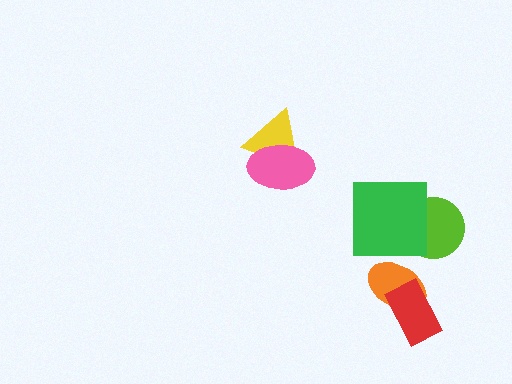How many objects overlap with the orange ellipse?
1 object overlaps with the orange ellipse.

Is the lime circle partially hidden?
Yes, it is partially covered by another shape.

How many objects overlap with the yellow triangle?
1 object overlaps with the yellow triangle.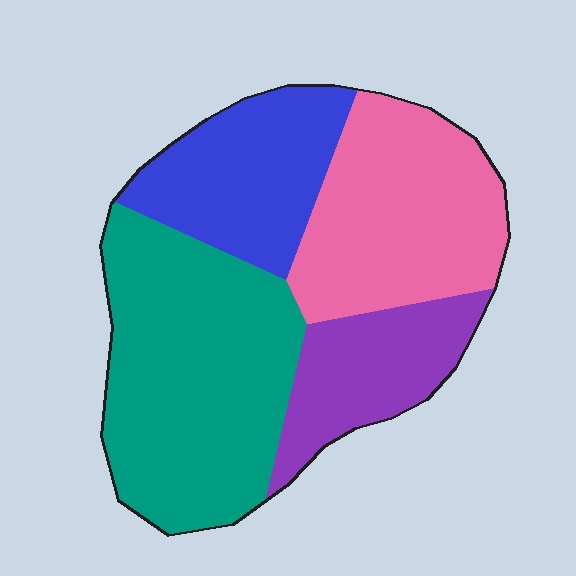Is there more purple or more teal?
Teal.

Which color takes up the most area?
Teal, at roughly 40%.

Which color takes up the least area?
Purple, at roughly 15%.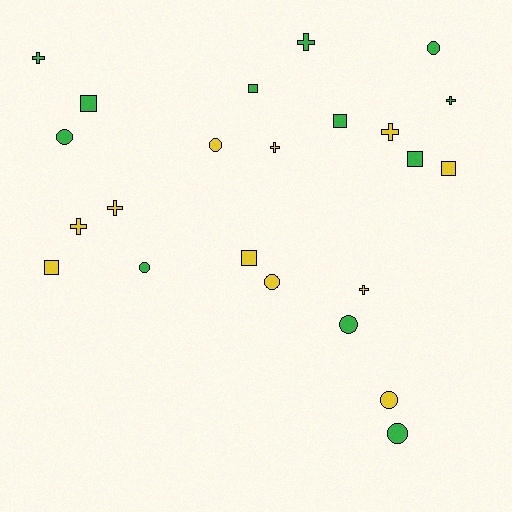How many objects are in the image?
There are 23 objects.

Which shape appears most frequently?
Cross, with 8 objects.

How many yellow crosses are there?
There are 5 yellow crosses.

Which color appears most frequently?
Green, with 12 objects.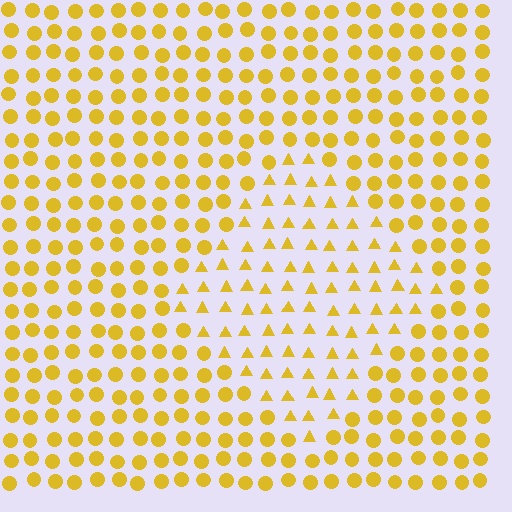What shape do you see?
I see a diamond.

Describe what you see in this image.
The image is filled with small yellow elements arranged in a uniform grid. A diamond-shaped region contains triangles, while the surrounding area contains circles. The boundary is defined purely by the change in element shape.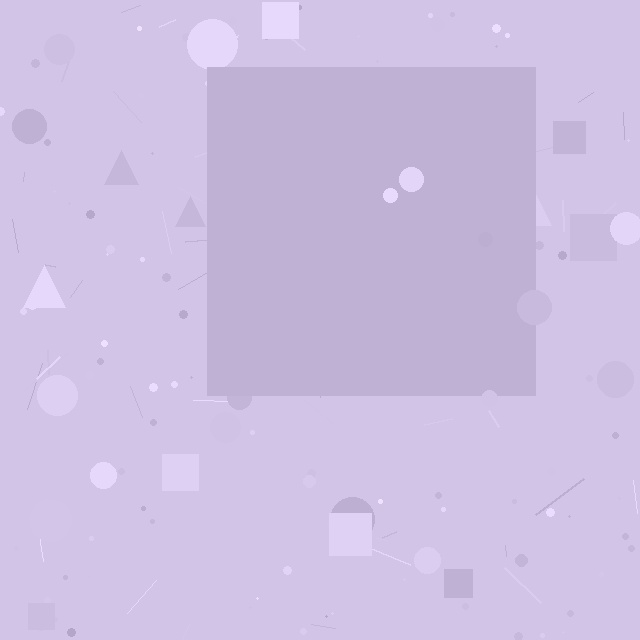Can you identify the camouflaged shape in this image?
The camouflaged shape is a square.